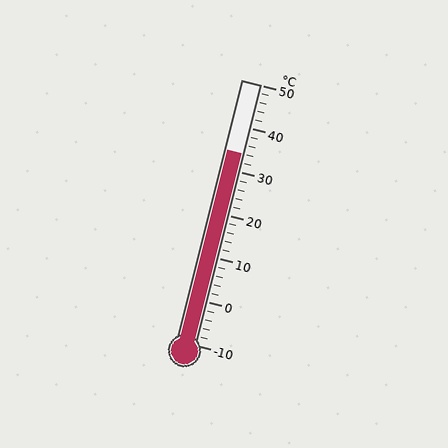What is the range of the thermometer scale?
The thermometer scale ranges from -10°C to 50°C.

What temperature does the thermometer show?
The thermometer shows approximately 34°C.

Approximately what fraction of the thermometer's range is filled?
The thermometer is filled to approximately 75% of its range.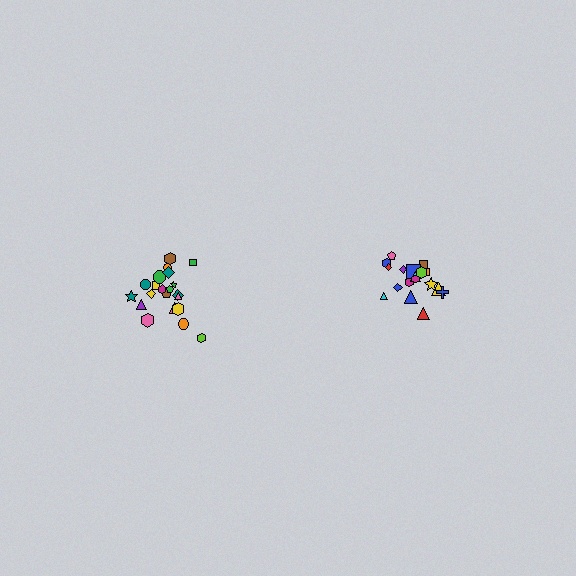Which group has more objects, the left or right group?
The left group.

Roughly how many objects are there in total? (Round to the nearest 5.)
Roughly 40 objects in total.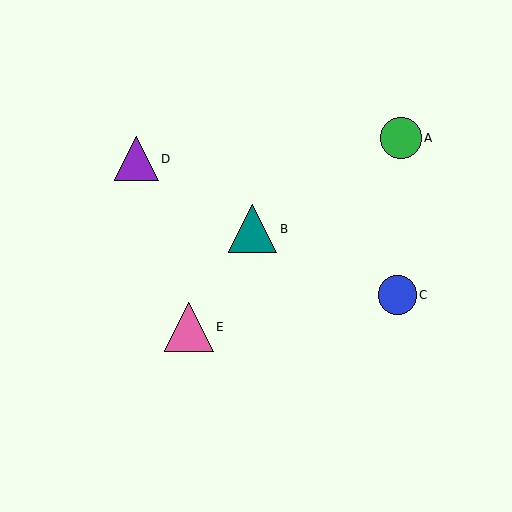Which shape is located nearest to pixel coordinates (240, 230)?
The teal triangle (labeled B) at (253, 229) is nearest to that location.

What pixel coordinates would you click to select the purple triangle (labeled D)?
Click at (136, 159) to select the purple triangle D.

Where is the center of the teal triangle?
The center of the teal triangle is at (253, 229).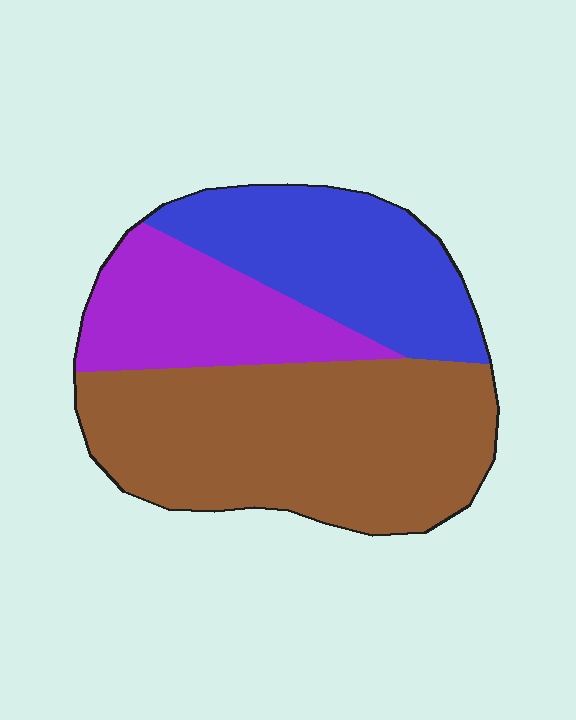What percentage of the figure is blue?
Blue takes up about one quarter (1/4) of the figure.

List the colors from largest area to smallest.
From largest to smallest: brown, blue, purple.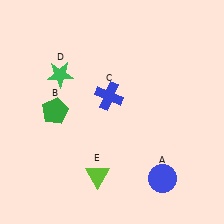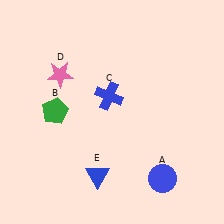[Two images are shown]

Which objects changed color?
D changed from green to pink. E changed from lime to blue.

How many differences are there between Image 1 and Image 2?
There are 2 differences between the two images.